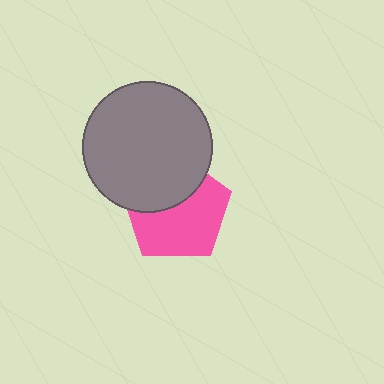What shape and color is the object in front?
The object in front is a gray circle.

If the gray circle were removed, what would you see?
You would see the complete pink pentagon.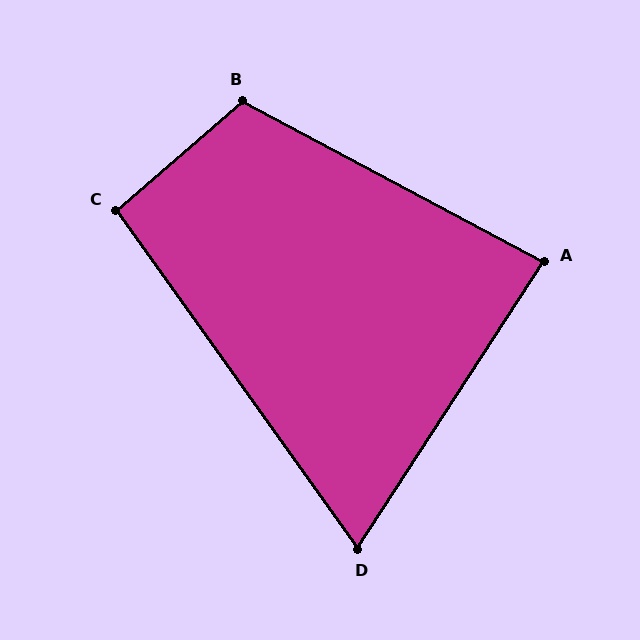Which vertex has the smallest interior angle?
D, at approximately 69 degrees.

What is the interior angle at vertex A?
Approximately 85 degrees (acute).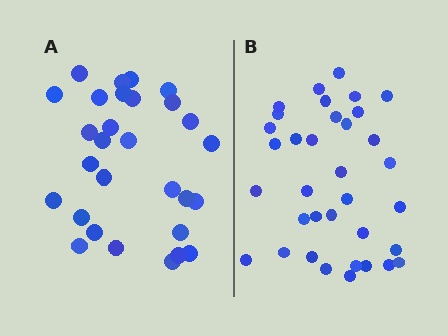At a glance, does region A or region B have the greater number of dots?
Region B (the right region) has more dots.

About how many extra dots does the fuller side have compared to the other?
Region B has about 6 more dots than region A.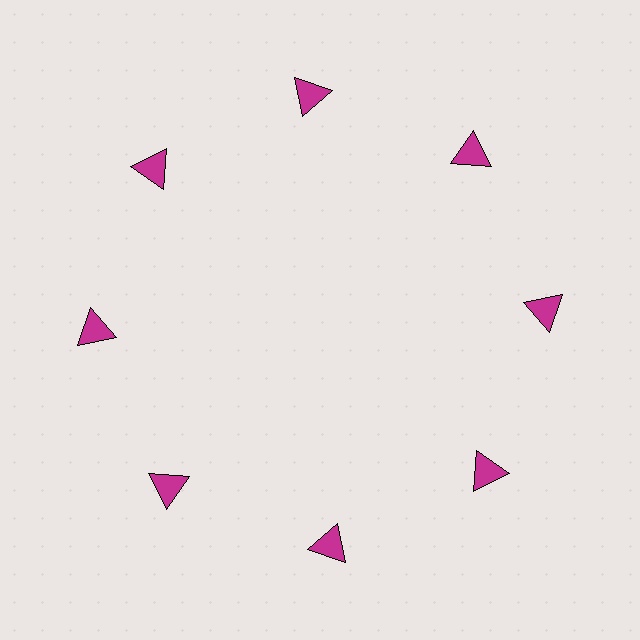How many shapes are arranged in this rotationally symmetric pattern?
There are 8 shapes, arranged in 8 groups of 1.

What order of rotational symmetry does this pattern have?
This pattern has 8-fold rotational symmetry.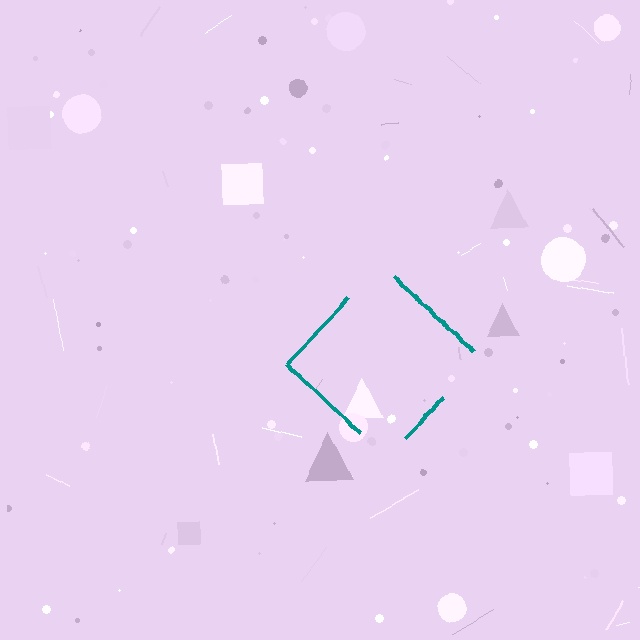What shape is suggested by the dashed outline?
The dashed outline suggests a diamond.